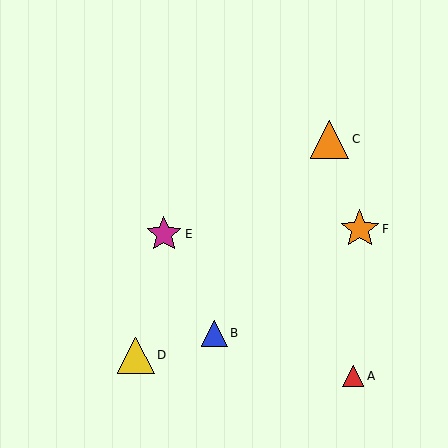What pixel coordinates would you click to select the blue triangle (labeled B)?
Click at (214, 333) to select the blue triangle B.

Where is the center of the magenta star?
The center of the magenta star is at (164, 234).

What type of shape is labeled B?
Shape B is a blue triangle.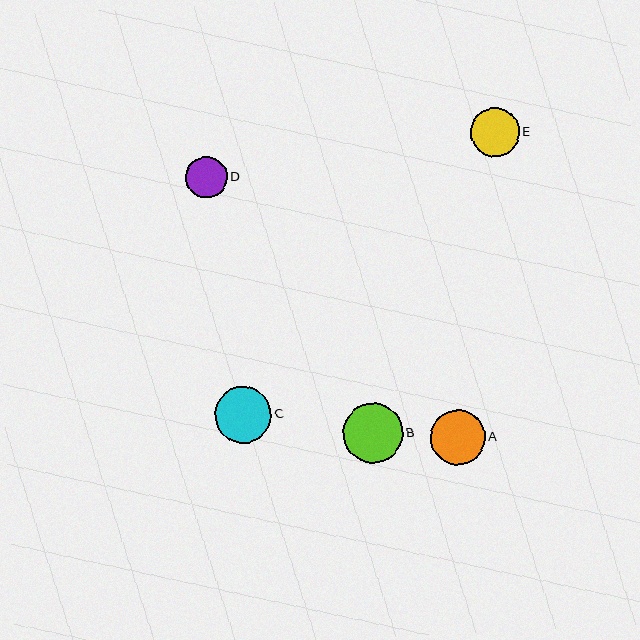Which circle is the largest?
Circle B is the largest with a size of approximately 60 pixels.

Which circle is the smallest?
Circle D is the smallest with a size of approximately 41 pixels.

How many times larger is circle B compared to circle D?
Circle B is approximately 1.4 times the size of circle D.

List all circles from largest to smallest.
From largest to smallest: B, C, A, E, D.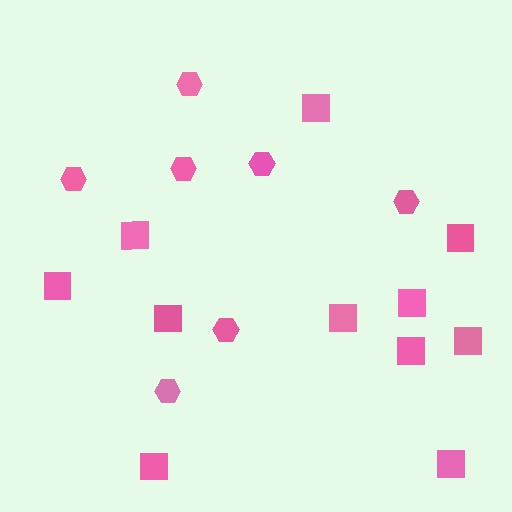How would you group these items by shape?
There are 2 groups: one group of hexagons (7) and one group of squares (11).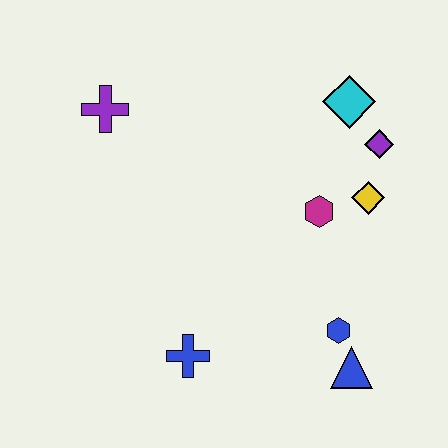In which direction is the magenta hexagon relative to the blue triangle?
The magenta hexagon is above the blue triangle.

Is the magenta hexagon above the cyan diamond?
No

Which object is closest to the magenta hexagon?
The yellow diamond is closest to the magenta hexagon.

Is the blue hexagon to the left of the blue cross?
No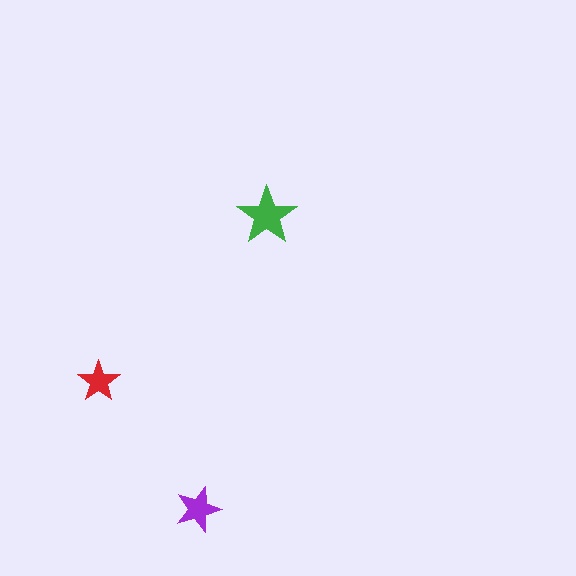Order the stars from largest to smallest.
the green one, the purple one, the red one.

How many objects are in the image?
There are 3 objects in the image.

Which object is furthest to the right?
The green star is rightmost.